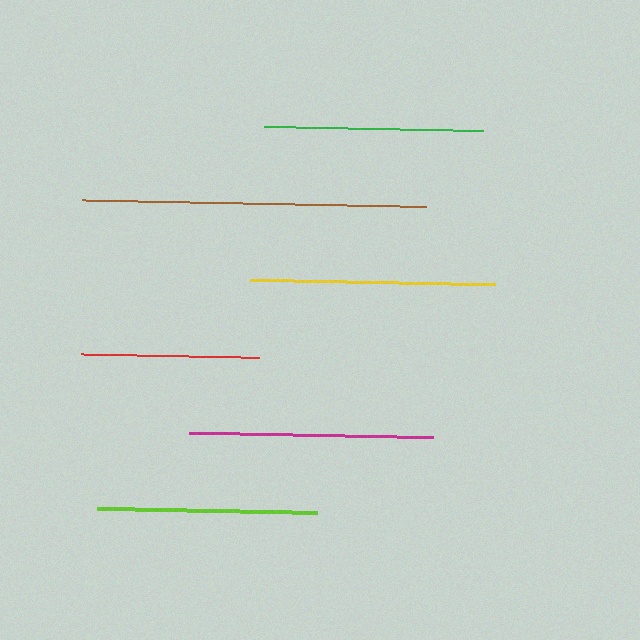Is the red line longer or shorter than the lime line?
The lime line is longer than the red line.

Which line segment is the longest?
The brown line is the longest at approximately 343 pixels.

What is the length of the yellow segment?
The yellow segment is approximately 245 pixels long.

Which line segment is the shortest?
The red line is the shortest at approximately 178 pixels.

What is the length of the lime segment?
The lime segment is approximately 220 pixels long.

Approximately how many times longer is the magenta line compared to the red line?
The magenta line is approximately 1.4 times the length of the red line.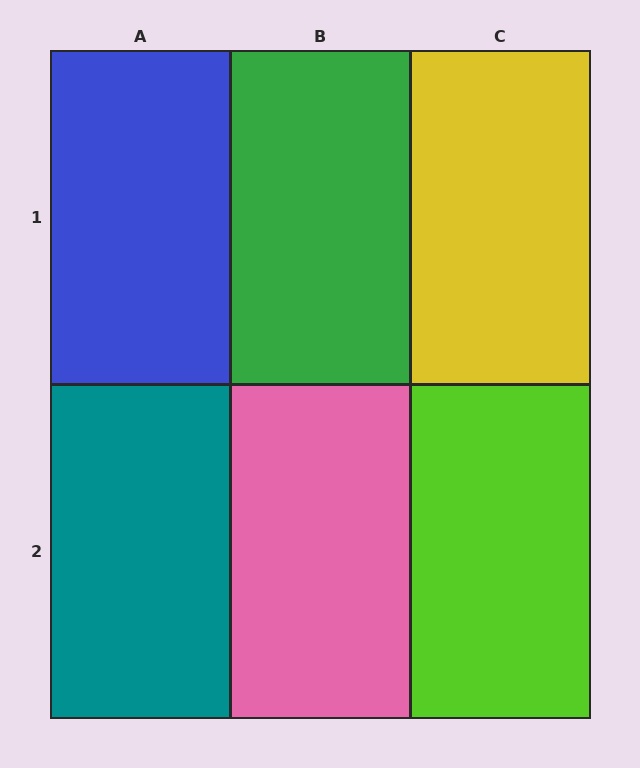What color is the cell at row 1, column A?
Blue.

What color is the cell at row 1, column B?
Green.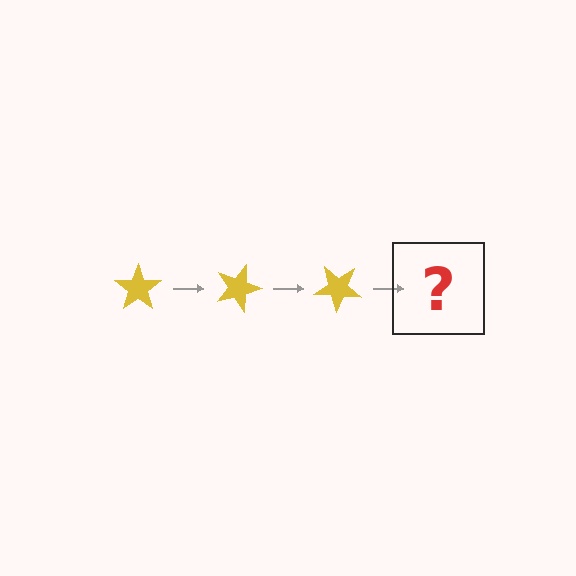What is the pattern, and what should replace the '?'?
The pattern is that the star rotates 20 degrees each step. The '?' should be a yellow star rotated 60 degrees.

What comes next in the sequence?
The next element should be a yellow star rotated 60 degrees.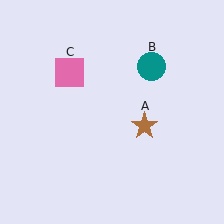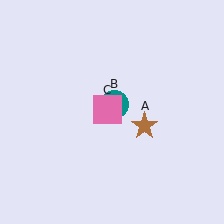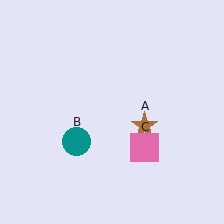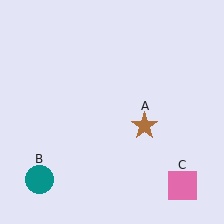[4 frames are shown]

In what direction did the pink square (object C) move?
The pink square (object C) moved down and to the right.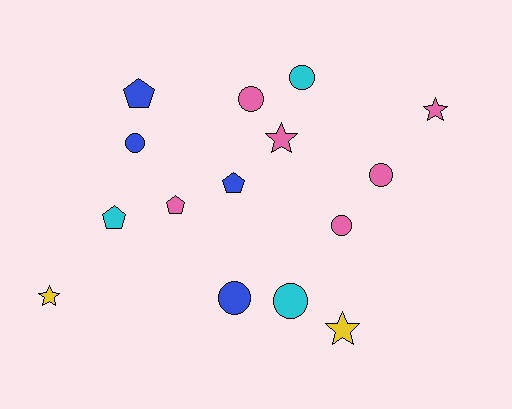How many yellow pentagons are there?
There are no yellow pentagons.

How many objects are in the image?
There are 15 objects.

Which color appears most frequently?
Pink, with 6 objects.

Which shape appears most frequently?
Circle, with 7 objects.